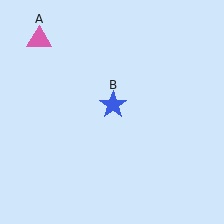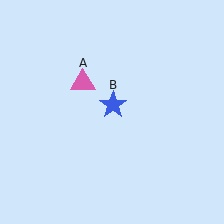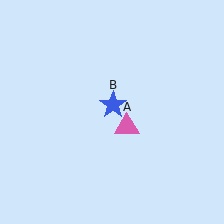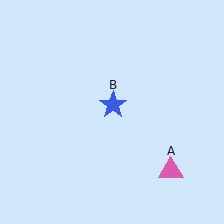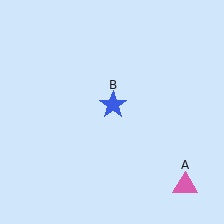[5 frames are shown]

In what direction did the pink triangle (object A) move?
The pink triangle (object A) moved down and to the right.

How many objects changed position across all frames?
1 object changed position: pink triangle (object A).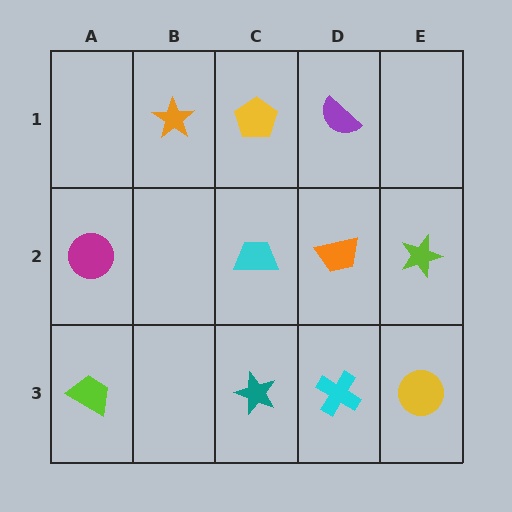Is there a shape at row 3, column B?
No, that cell is empty.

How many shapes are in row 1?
3 shapes.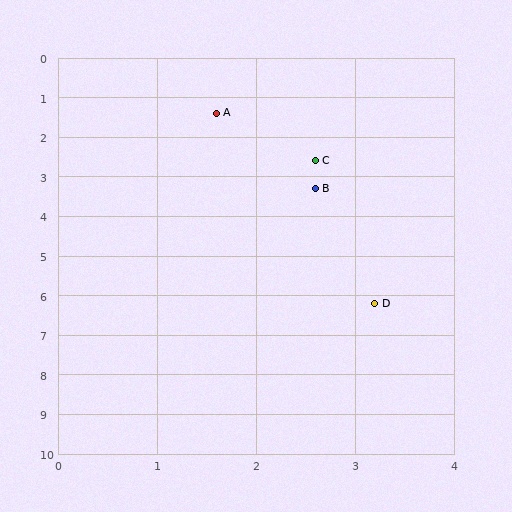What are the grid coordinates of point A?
Point A is at approximately (1.6, 1.4).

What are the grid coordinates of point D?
Point D is at approximately (3.2, 6.2).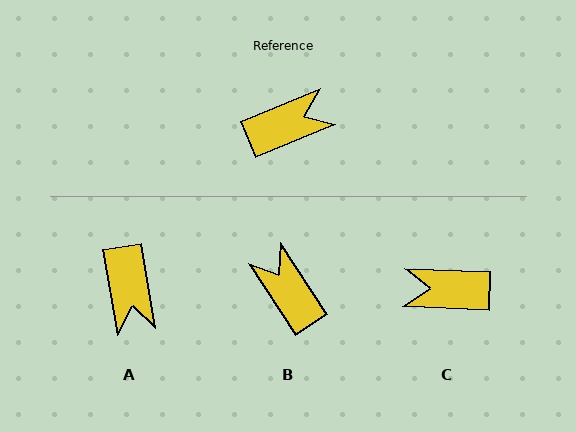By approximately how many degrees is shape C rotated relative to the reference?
Approximately 156 degrees counter-clockwise.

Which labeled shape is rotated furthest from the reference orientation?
C, about 156 degrees away.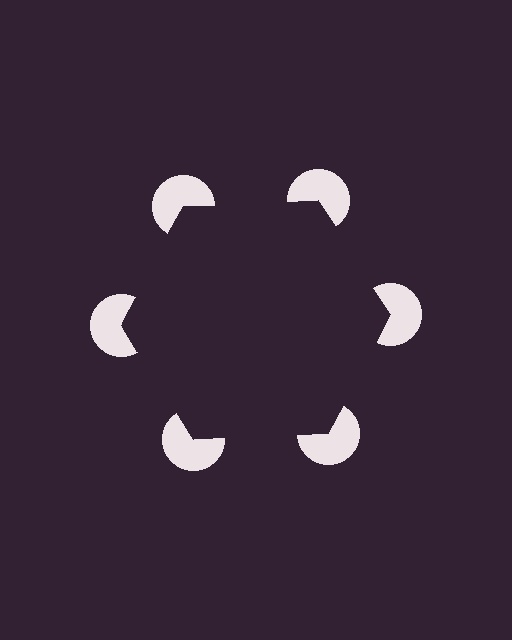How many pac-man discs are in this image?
There are 6 — one at each vertex of the illusory hexagon.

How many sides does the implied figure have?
6 sides.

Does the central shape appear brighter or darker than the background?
It typically appears slightly darker than the background, even though no actual brightness change is drawn.